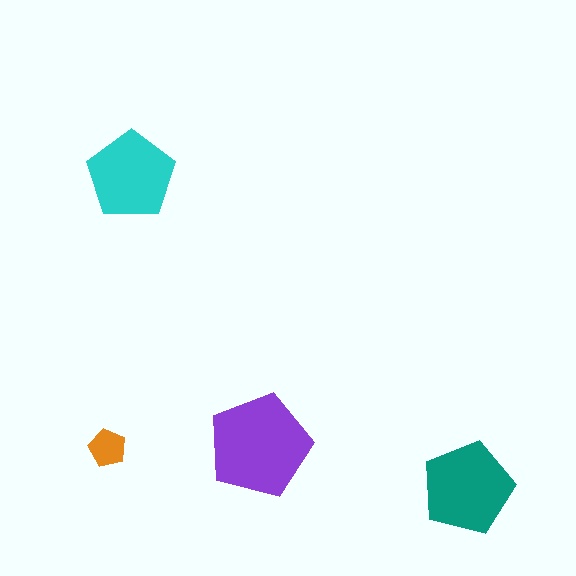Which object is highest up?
The cyan pentagon is topmost.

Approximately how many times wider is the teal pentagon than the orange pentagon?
About 2.5 times wider.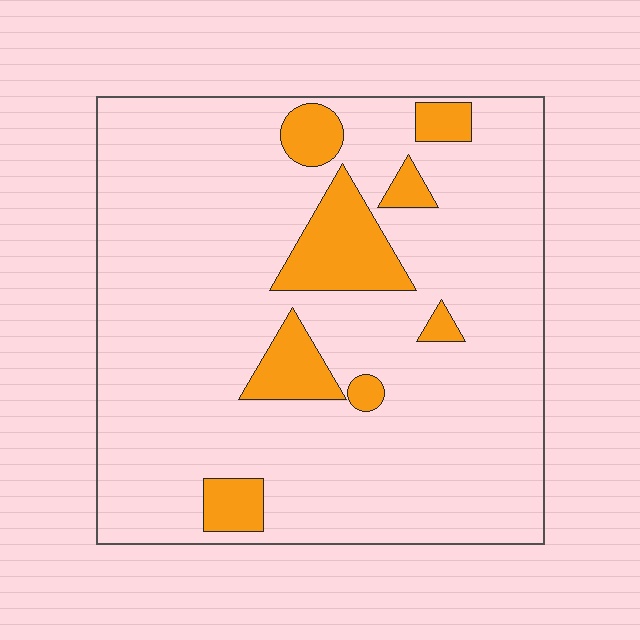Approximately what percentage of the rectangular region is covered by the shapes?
Approximately 15%.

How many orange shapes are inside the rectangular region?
8.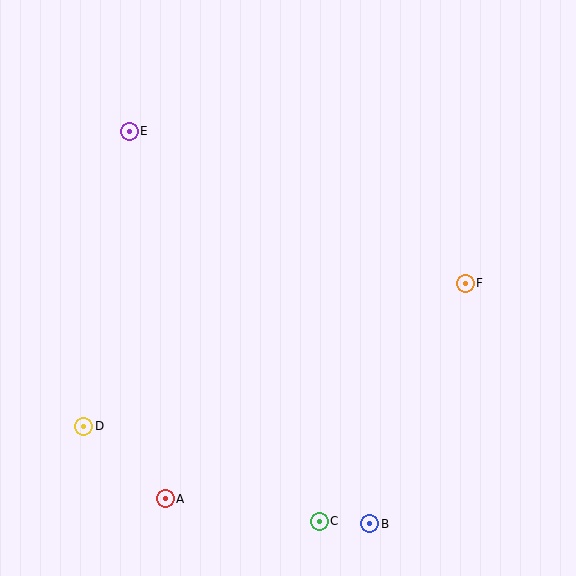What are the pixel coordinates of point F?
Point F is at (465, 283).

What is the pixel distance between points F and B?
The distance between F and B is 259 pixels.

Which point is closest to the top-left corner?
Point E is closest to the top-left corner.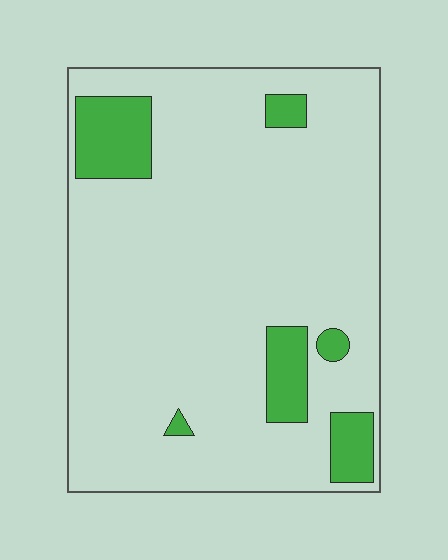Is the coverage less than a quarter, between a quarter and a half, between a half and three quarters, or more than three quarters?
Less than a quarter.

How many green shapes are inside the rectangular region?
6.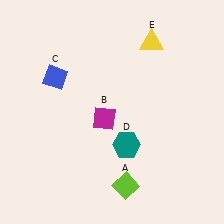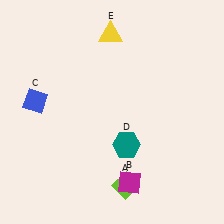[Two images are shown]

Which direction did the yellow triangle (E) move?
The yellow triangle (E) moved left.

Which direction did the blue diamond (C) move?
The blue diamond (C) moved down.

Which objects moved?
The objects that moved are: the magenta diamond (B), the blue diamond (C), the yellow triangle (E).